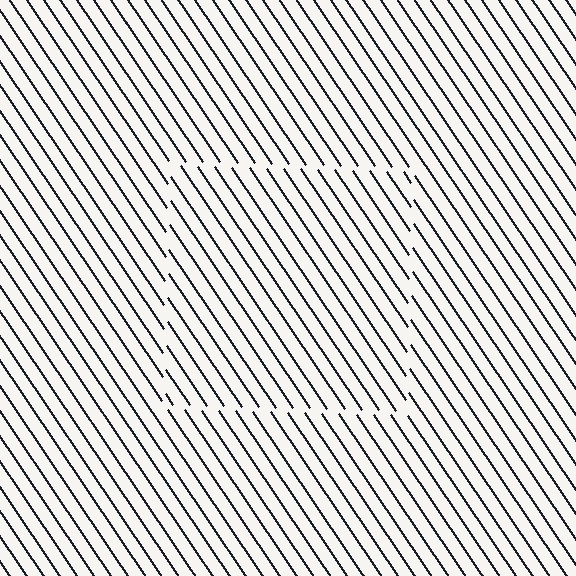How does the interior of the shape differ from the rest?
The interior of the shape contains the same grating, shifted by half a period — the contour is defined by the phase discontinuity where line-ends from the inner and outer gratings abut.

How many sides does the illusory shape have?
4 sides — the line-ends trace a square.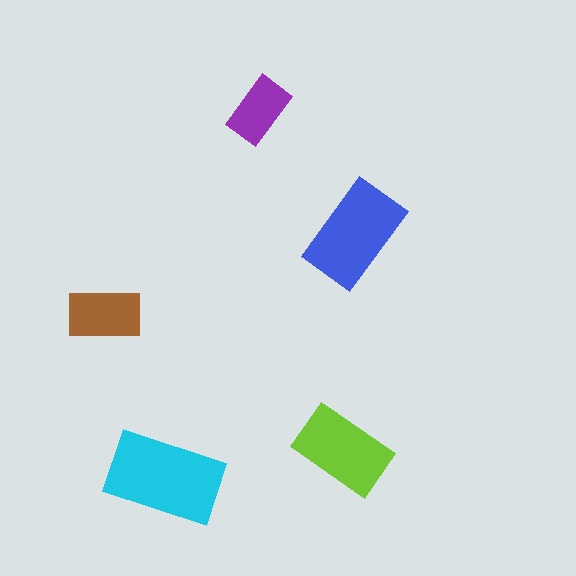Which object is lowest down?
The cyan rectangle is bottommost.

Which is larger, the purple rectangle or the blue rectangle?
The blue one.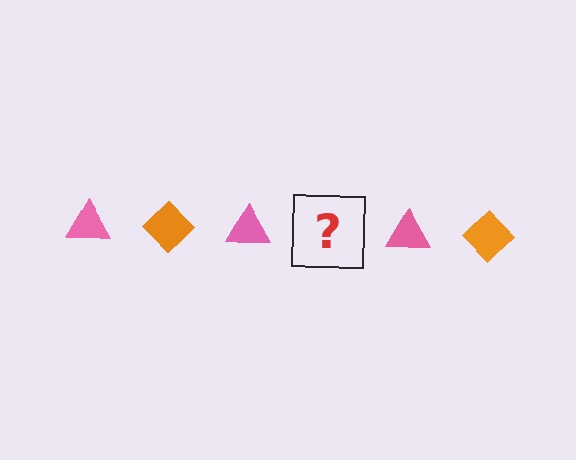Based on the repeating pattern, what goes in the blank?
The blank should be an orange diamond.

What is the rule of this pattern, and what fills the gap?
The rule is that the pattern alternates between pink triangle and orange diamond. The gap should be filled with an orange diamond.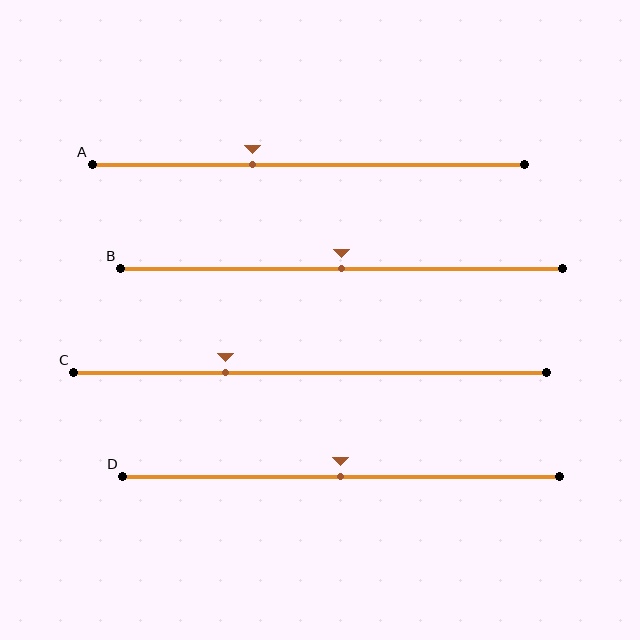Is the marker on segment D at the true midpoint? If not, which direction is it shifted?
Yes, the marker on segment D is at the true midpoint.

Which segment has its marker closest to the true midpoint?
Segment B has its marker closest to the true midpoint.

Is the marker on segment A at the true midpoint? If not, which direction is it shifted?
No, the marker on segment A is shifted to the left by about 13% of the segment length.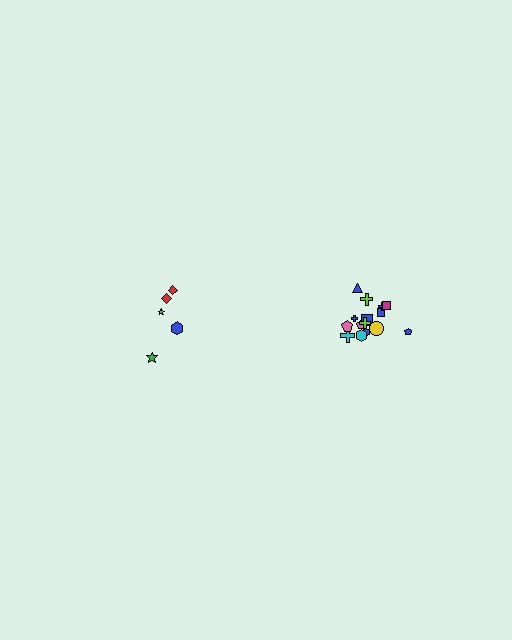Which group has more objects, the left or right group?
The right group.